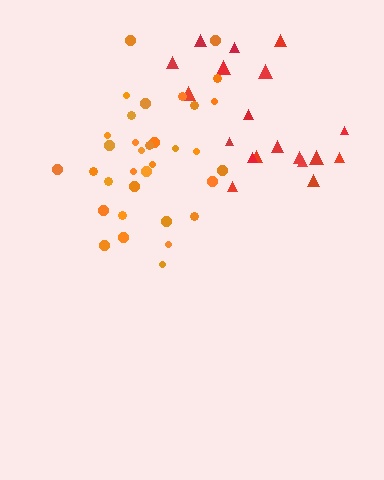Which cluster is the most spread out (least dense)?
Red.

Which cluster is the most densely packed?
Orange.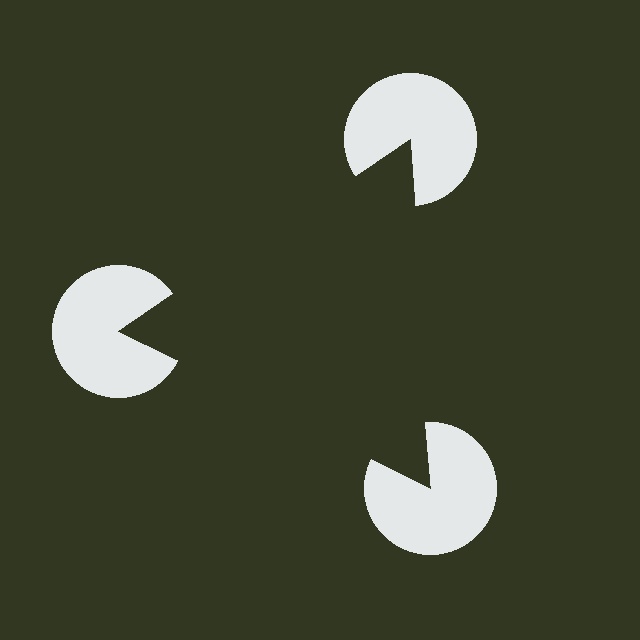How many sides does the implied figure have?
3 sides.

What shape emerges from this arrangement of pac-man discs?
An illusory triangle — its edges are inferred from the aligned wedge cuts in the pac-man discs, not physically drawn.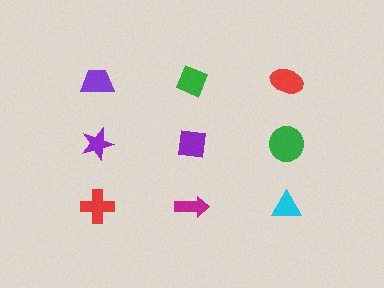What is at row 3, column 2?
A magenta arrow.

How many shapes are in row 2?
3 shapes.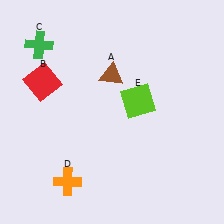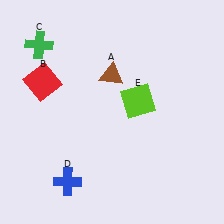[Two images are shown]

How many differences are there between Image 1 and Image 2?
There is 1 difference between the two images.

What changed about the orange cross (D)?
In Image 1, D is orange. In Image 2, it changed to blue.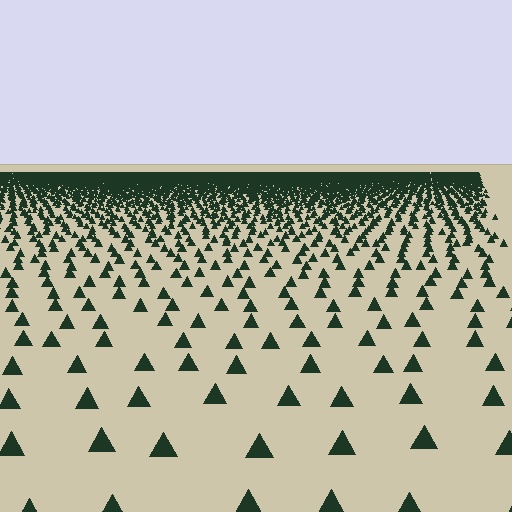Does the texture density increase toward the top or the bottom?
Density increases toward the top.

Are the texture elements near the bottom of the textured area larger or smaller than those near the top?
Larger. Near the bottom, elements are closer to the viewer and appear at a bigger on-screen size.